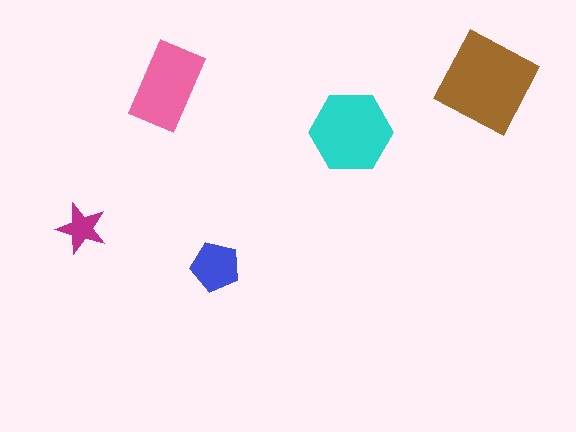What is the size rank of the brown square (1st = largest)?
1st.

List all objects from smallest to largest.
The magenta star, the blue pentagon, the pink rectangle, the cyan hexagon, the brown square.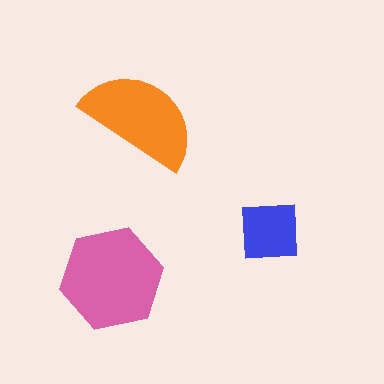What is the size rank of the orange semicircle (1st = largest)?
2nd.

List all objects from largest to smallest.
The pink hexagon, the orange semicircle, the blue square.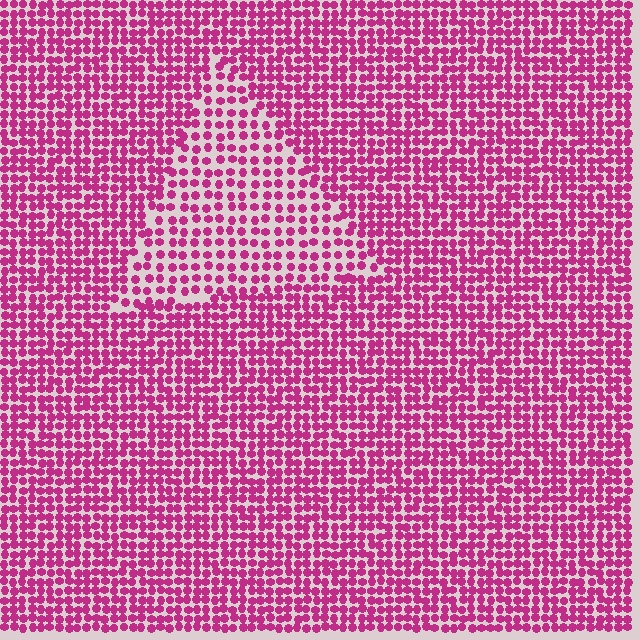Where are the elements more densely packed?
The elements are more densely packed outside the triangle boundary.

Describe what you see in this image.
The image contains small magenta elements arranged at two different densities. A triangle-shaped region is visible where the elements are less densely packed than the surrounding area.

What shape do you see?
I see a triangle.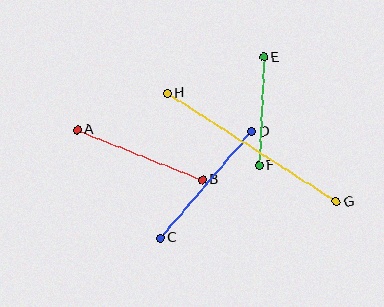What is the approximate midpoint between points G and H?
The midpoint is at approximately (252, 147) pixels.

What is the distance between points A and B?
The distance is approximately 135 pixels.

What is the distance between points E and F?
The distance is approximately 109 pixels.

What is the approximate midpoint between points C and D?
The midpoint is at approximately (206, 185) pixels.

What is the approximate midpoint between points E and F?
The midpoint is at approximately (261, 111) pixels.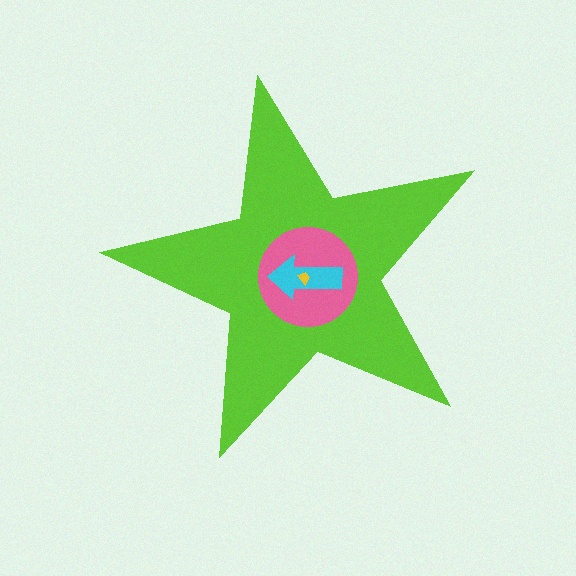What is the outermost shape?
The lime star.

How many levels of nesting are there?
4.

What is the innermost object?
The yellow trapezoid.